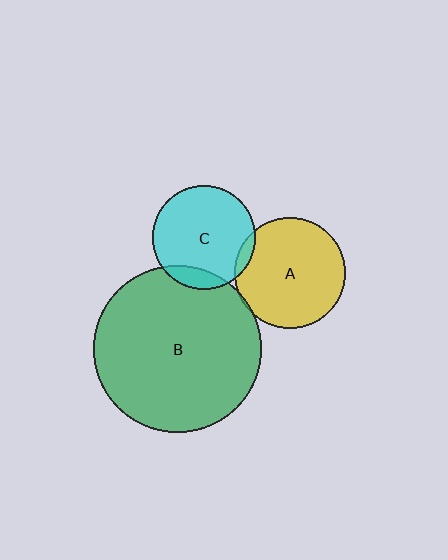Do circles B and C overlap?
Yes.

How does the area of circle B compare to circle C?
Approximately 2.6 times.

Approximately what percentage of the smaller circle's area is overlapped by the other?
Approximately 10%.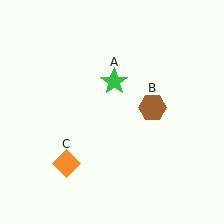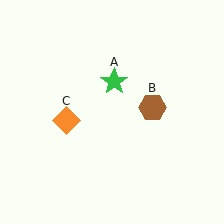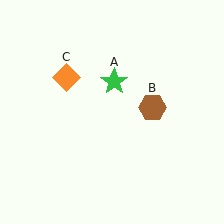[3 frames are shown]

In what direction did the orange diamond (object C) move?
The orange diamond (object C) moved up.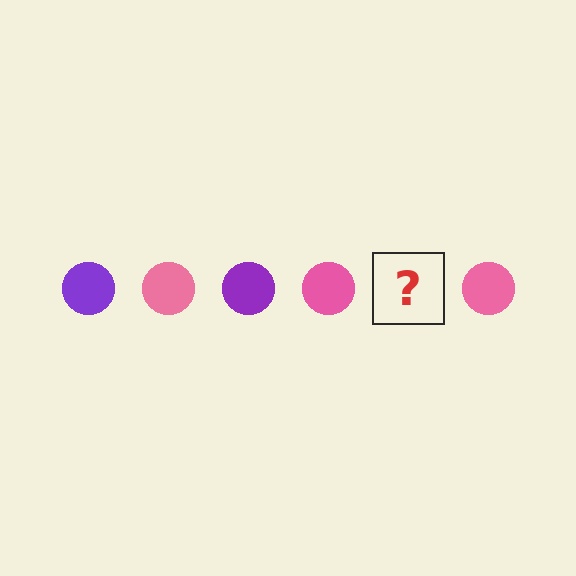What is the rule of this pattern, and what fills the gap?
The rule is that the pattern cycles through purple, pink circles. The gap should be filled with a purple circle.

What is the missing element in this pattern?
The missing element is a purple circle.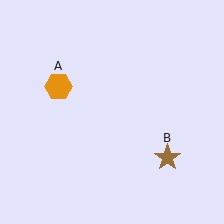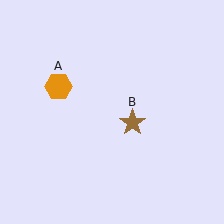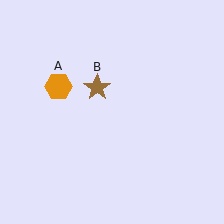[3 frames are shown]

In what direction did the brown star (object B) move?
The brown star (object B) moved up and to the left.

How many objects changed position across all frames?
1 object changed position: brown star (object B).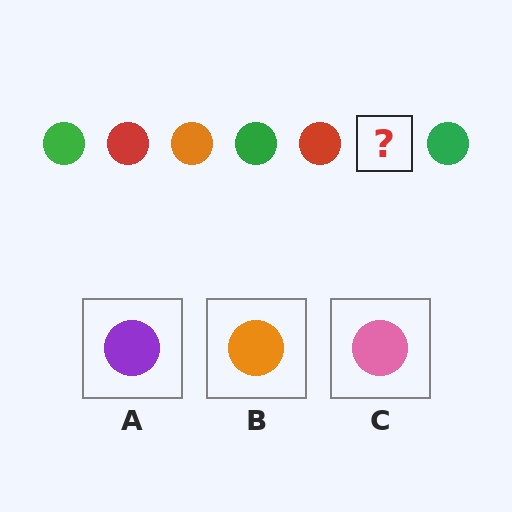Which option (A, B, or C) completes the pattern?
B.